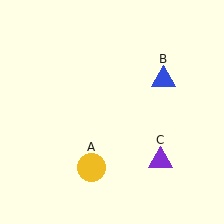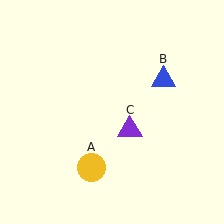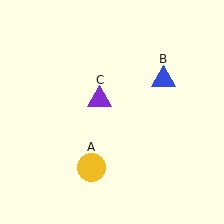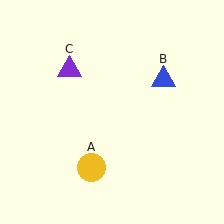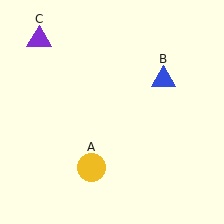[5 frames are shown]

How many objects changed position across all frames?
1 object changed position: purple triangle (object C).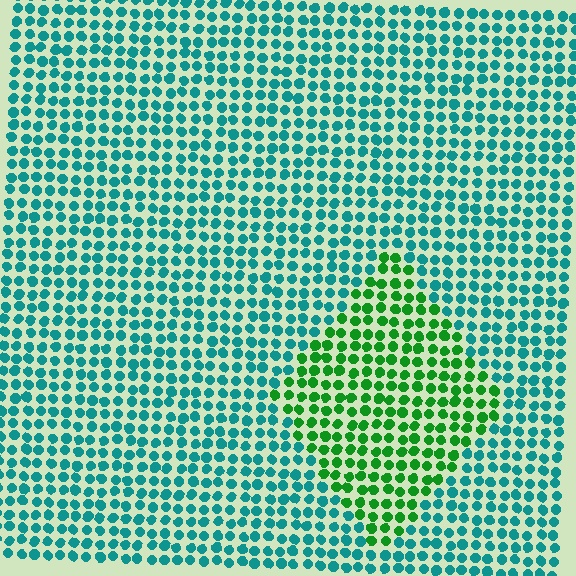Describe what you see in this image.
The image is filled with small teal elements in a uniform arrangement. A diamond-shaped region is visible where the elements are tinted to a slightly different hue, forming a subtle color boundary.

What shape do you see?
I see a diamond.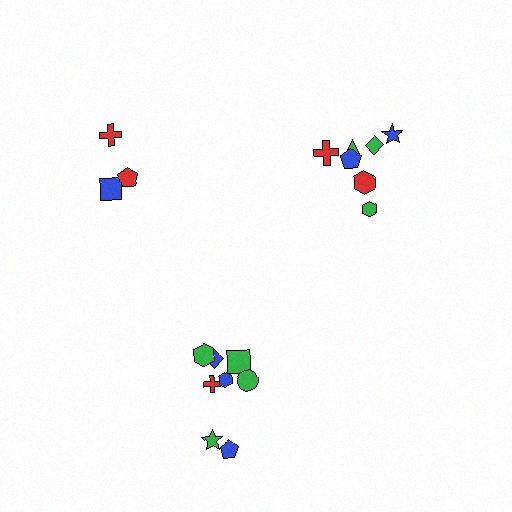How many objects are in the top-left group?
There are 3 objects.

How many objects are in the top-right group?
There are 7 objects.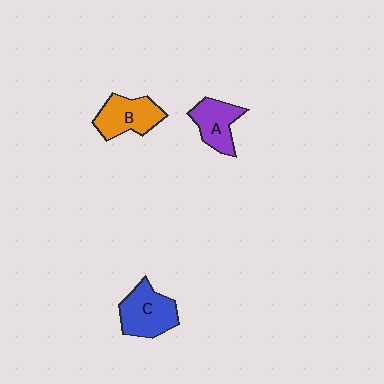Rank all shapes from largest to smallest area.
From largest to smallest: C (blue), B (orange), A (purple).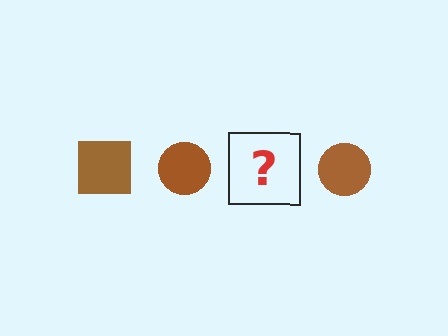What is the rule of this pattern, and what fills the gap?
The rule is that the pattern cycles through square, circle shapes in brown. The gap should be filled with a brown square.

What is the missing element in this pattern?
The missing element is a brown square.